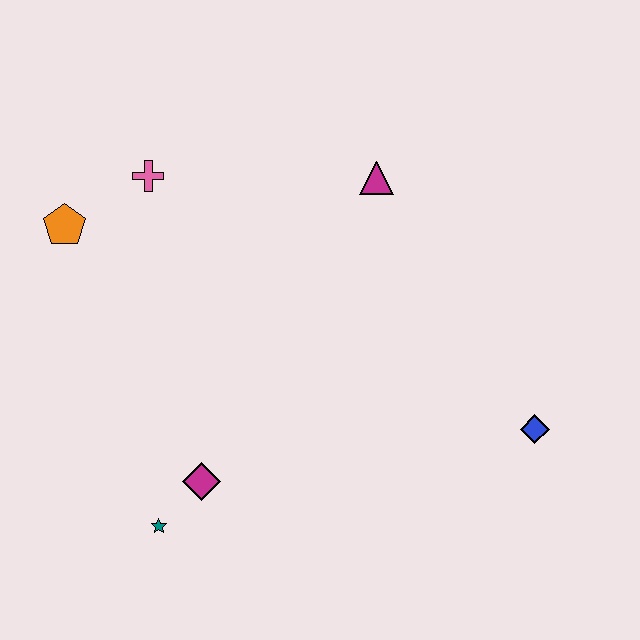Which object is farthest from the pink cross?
The blue diamond is farthest from the pink cross.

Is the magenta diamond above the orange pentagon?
No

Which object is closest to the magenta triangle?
The pink cross is closest to the magenta triangle.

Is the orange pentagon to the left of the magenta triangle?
Yes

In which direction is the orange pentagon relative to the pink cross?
The orange pentagon is to the left of the pink cross.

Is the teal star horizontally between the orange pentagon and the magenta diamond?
Yes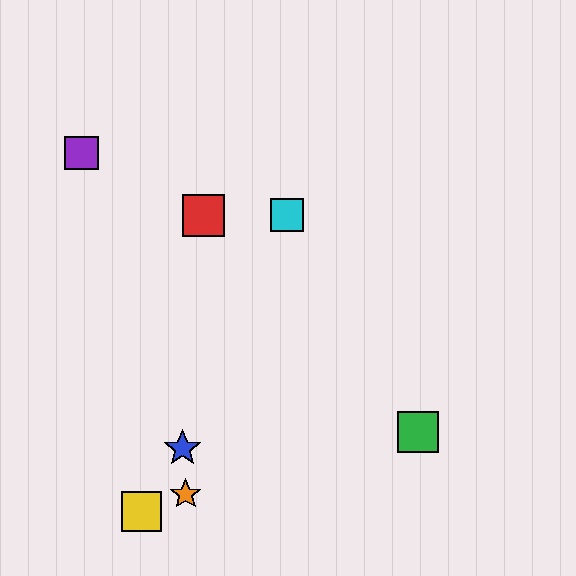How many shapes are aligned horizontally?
2 shapes (the red square, the cyan square) are aligned horizontally.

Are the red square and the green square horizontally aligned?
No, the red square is at y≈215 and the green square is at y≈432.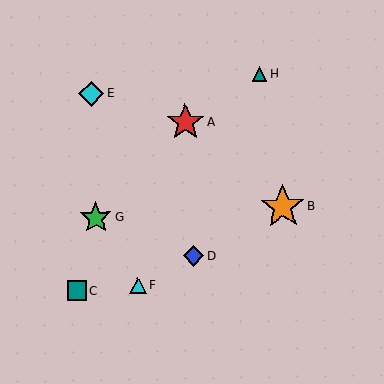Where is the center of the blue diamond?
The center of the blue diamond is at (194, 256).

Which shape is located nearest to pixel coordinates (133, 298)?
The cyan triangle (labeled F) at (138, 285) is nearest to that location.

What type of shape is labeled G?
Shape G is a green star.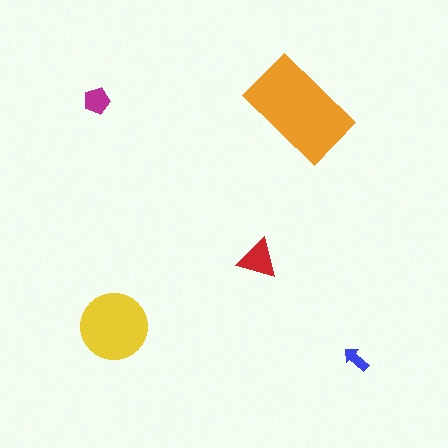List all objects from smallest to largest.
The blue arrow, the magenta pentagon, the red triangle, the yellow circle, the orange rectangle.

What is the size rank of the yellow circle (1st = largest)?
2nd.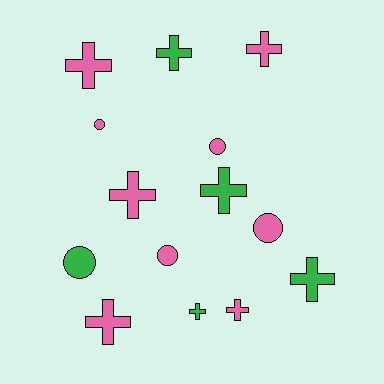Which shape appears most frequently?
Cross, with 9 objects.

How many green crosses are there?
There are 4 green crosses.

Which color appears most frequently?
Pink, with 9 objects.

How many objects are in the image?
There are 14 objects.